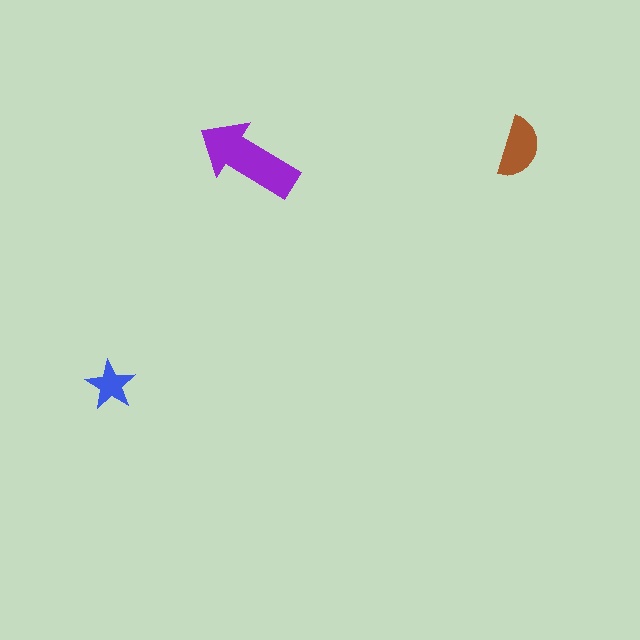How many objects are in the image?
There are 3 objects in the image.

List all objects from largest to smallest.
The purple arrow, the brown semicircle, the blue star.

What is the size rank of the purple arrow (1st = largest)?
1st.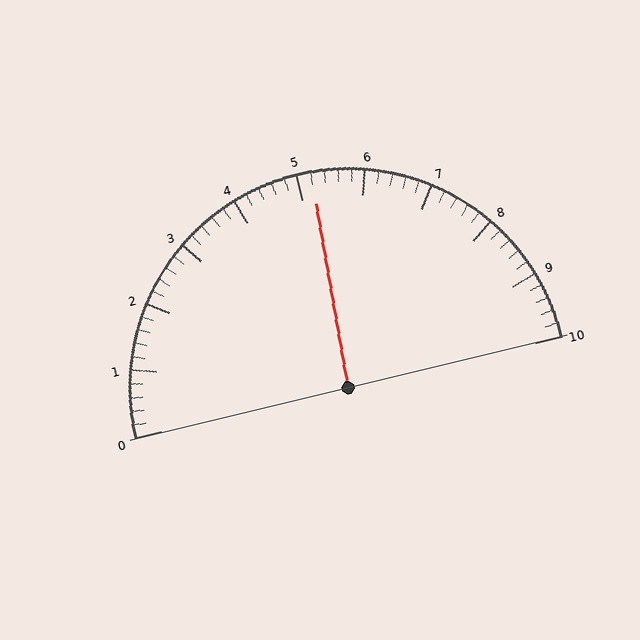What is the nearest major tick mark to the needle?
The nearest major tick mark is 5.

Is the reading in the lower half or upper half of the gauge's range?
The reading is in the upper half of the range (0 to 10).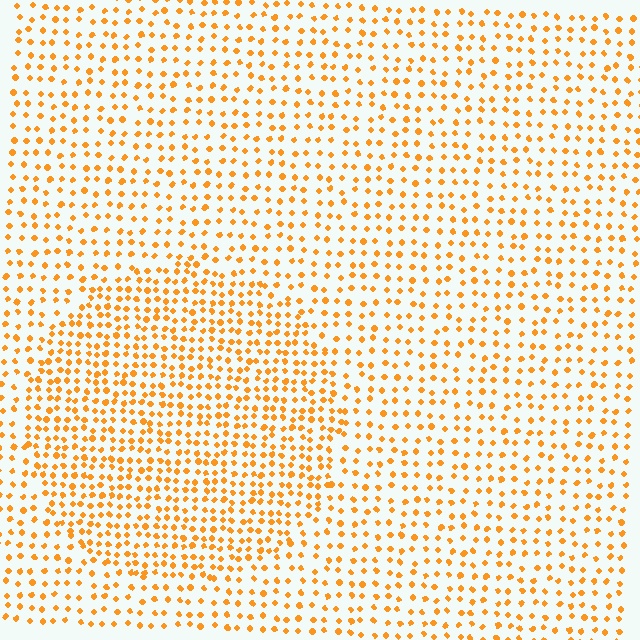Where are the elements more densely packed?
The elements are more densely packed inside the circle boundary.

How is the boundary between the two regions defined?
The boundary is defined by a change in element density (approximately 1.7x ratio). All elements are the same color, size, and shape.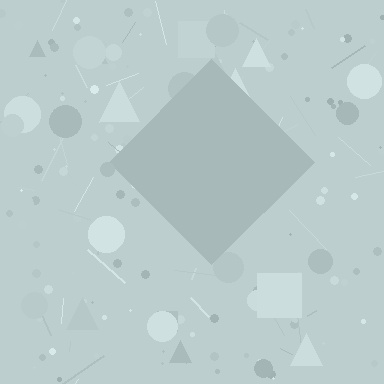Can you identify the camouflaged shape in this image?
The camouflaged shape is a diamond.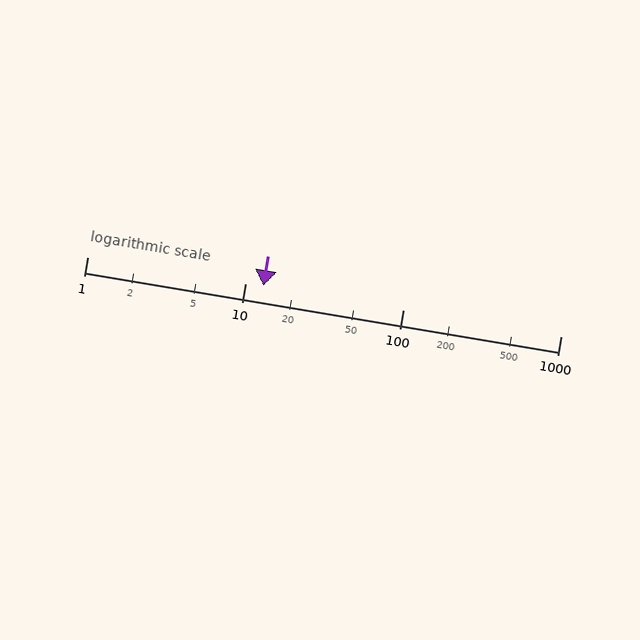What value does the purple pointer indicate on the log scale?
The pointer indicates approximately 13.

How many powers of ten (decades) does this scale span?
The scale spans 3 decades, from 1 to 1000.